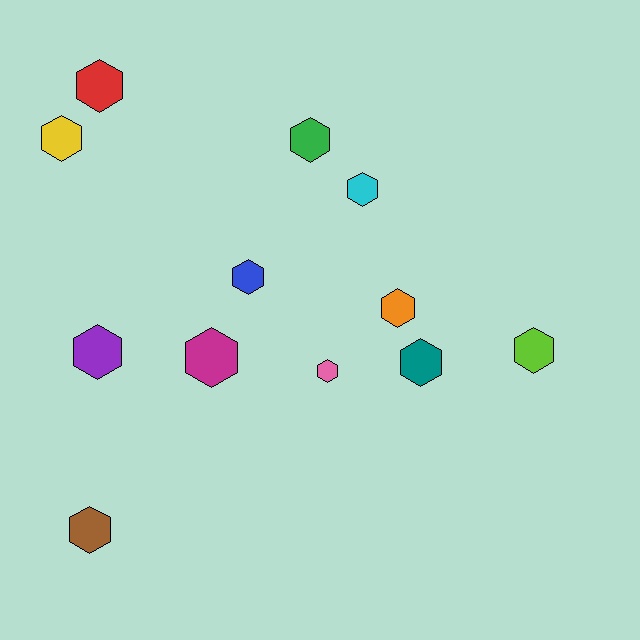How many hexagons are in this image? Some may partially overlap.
There are 12 hexagons.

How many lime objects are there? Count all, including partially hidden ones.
There is 1 lime object.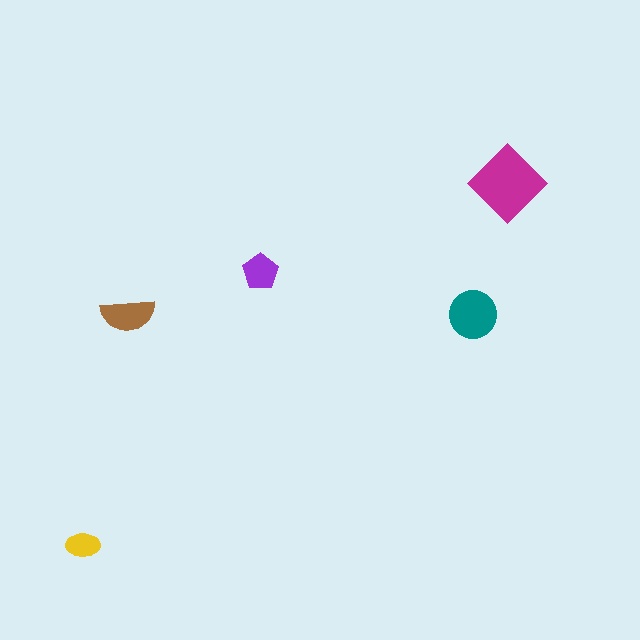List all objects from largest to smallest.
The magenta diamond, the teal circle, the brown semicircle, the purple pentagon, the yellow ellipse.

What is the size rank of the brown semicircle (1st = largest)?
3rd.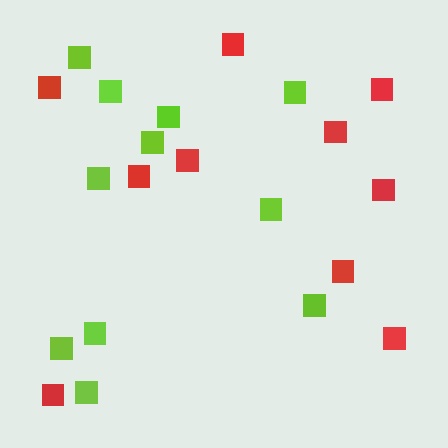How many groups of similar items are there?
There are 2 groups: one group of red squares (10) and one group of lime squares (11).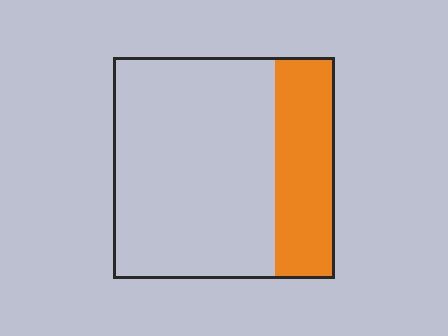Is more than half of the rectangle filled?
No.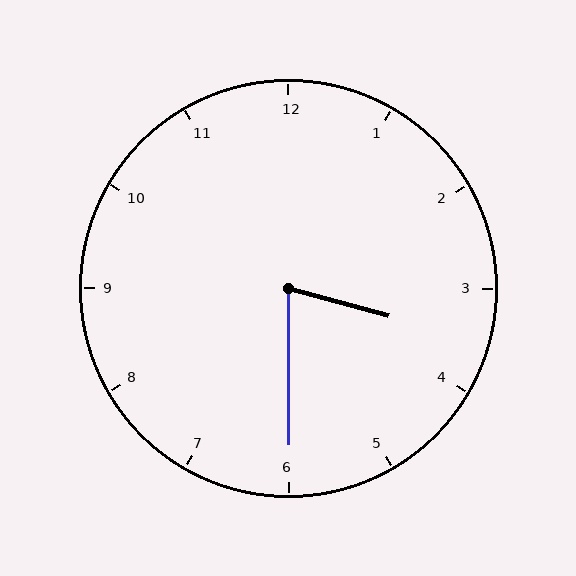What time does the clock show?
3:30.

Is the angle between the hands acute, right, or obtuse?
It is acute.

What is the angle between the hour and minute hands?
Approximately 75 degrees.